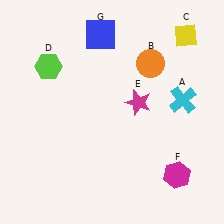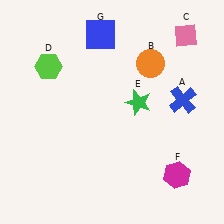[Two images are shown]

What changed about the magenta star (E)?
In Image 1, E is magenta. In Image 2, it changed to green.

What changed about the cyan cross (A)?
In Image 1, A is cyan. In Image 2, it changed to blue.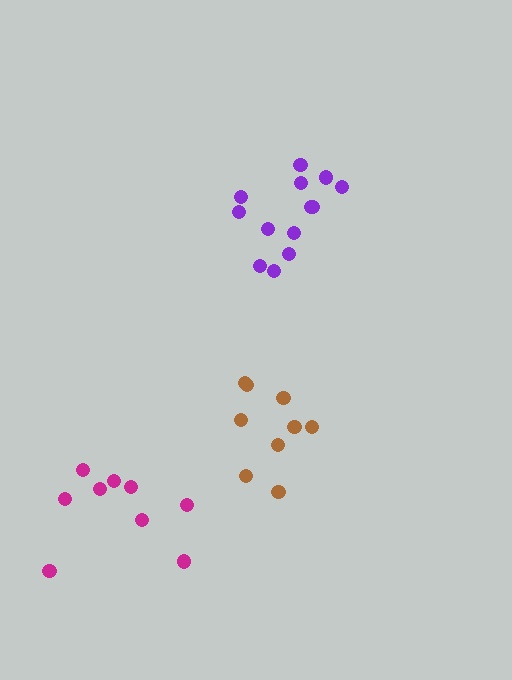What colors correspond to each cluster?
The clusters are colored: magenta, purple, brown.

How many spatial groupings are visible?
There are 3 spatial groupings.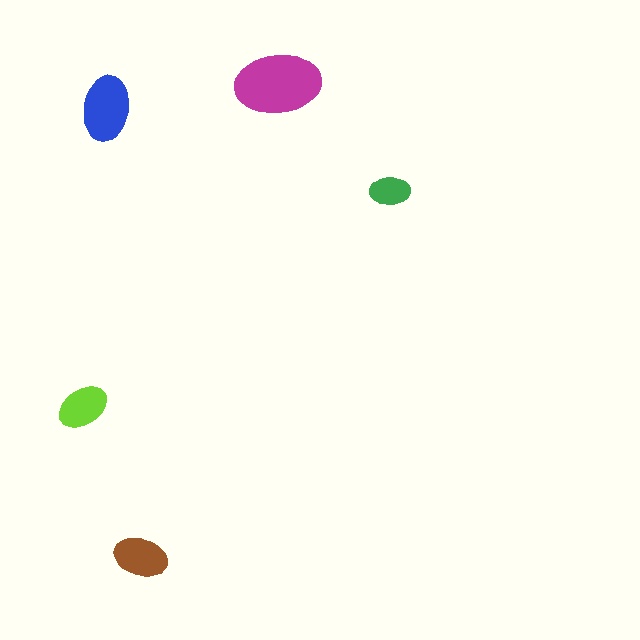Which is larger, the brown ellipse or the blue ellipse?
The blue one.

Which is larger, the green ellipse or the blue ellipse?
The blue one.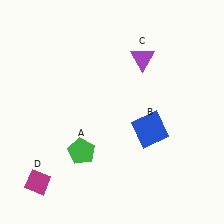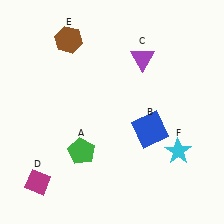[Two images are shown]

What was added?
A brown hexagon (E), a cyan star (F) were added in Image 2.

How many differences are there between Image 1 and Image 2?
There are 2 differences between the two images.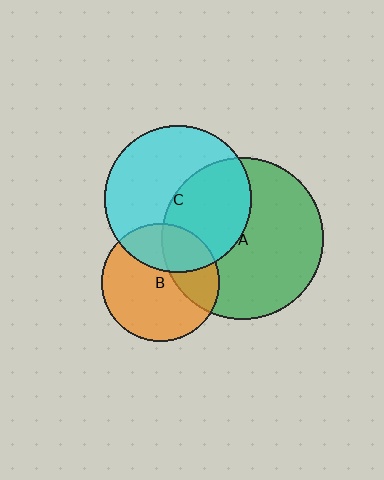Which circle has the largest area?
Circle A (green).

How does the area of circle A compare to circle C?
Approximately 1.2 times.